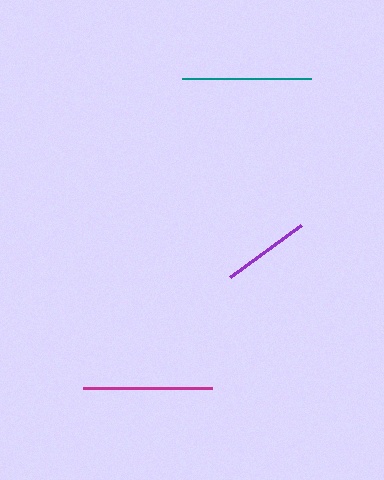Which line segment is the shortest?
The purple line is the shortest at approximately 88 pixels.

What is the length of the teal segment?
The teal segment is approximately 129 pixels long.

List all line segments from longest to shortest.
From longest to shortest: magenta, teal, purple.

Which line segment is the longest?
The magenta line is the longest at approximately 130 pixels.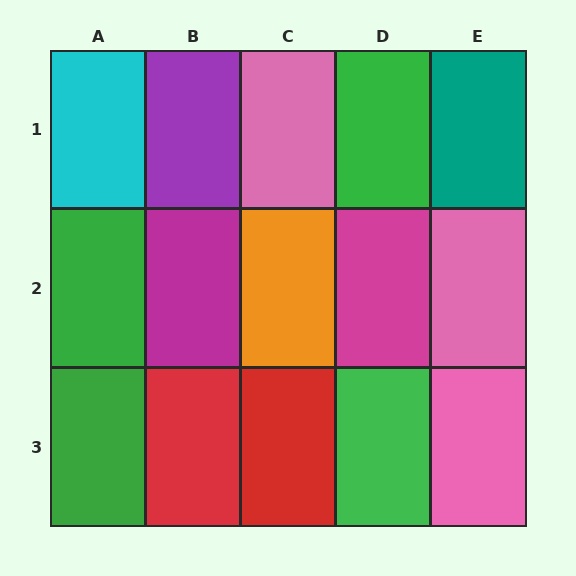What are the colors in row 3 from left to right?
Green, red, red, green, pink.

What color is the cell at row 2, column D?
Magenta.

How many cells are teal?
1 cell is teal.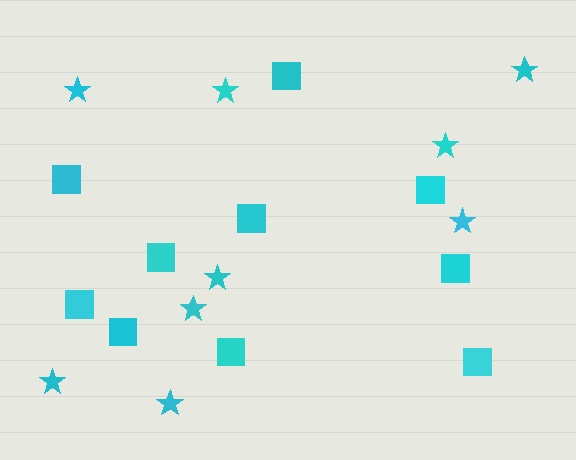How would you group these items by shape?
There are 2 groups: one group of squares (10) and one group of stars (9).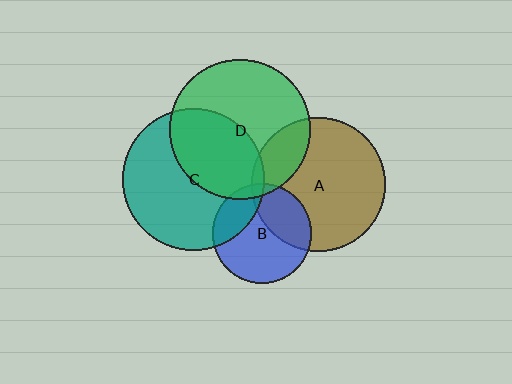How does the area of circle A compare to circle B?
Approximately 1.8 times.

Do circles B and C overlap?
Yes.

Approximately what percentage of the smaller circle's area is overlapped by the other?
Approximately 25%.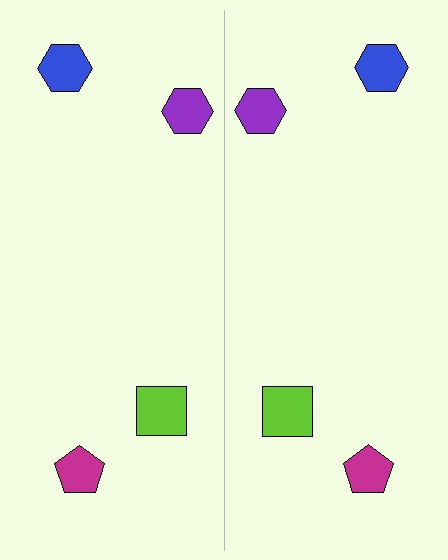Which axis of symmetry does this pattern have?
The pattern has a vertical axis of symmetry running through the center of the image.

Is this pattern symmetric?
Yes, this pattern has bilateral (reflection) symmetry.